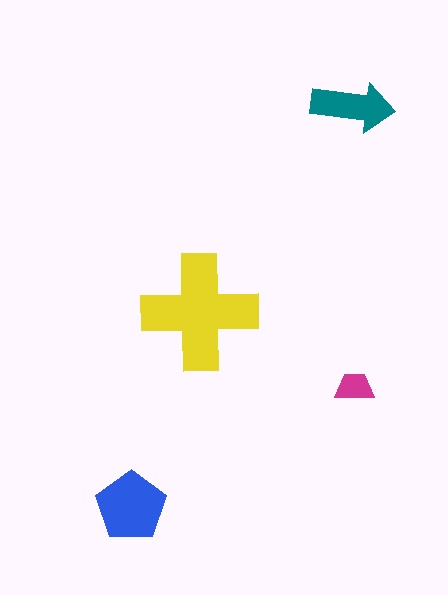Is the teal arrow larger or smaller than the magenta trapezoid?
Larger.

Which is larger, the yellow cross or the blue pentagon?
The yellow cross.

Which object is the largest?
The yellow cross.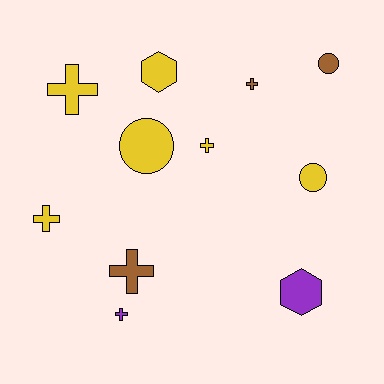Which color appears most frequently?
Yellow, with 6 objects.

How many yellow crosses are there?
There are 3 yellow crosses.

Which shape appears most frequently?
Cross, with 6 objects.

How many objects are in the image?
There are 11 objects.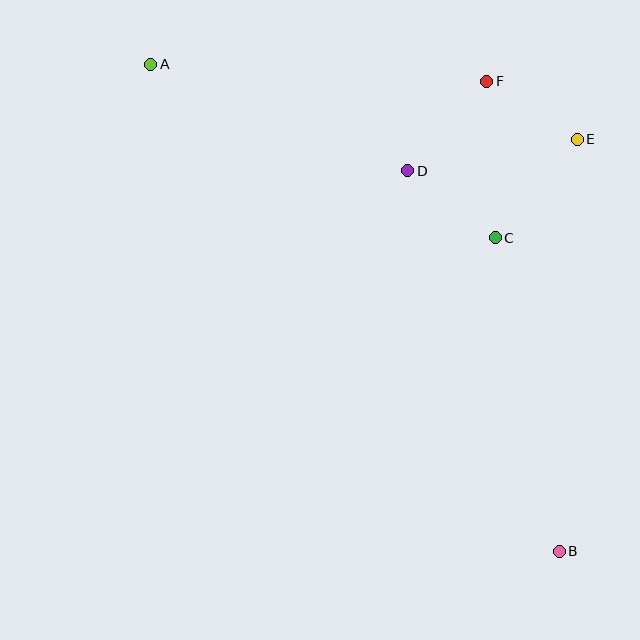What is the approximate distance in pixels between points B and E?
The distance between B and E is approximately 412 pixels.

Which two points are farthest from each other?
Points A and B are farthest from each other.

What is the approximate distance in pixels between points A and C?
The distance between A and C is approximately 386 pixels.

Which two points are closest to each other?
Points E and F are closest to each other.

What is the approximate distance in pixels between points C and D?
The distance between C and D is approximately 110 pixels.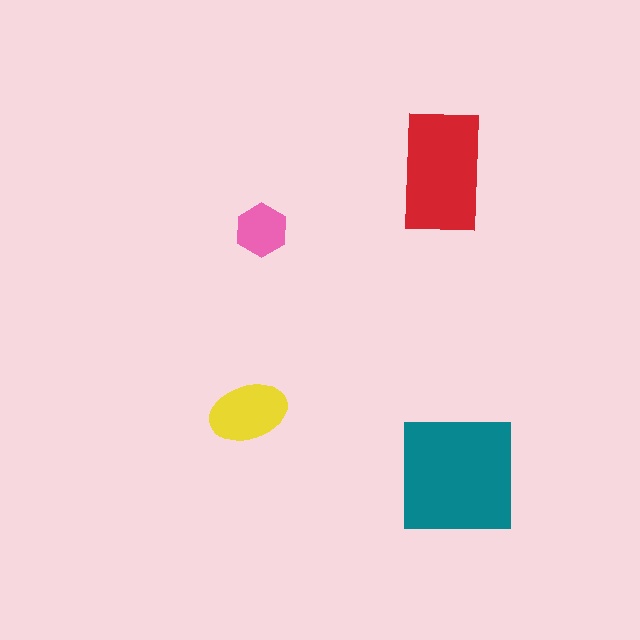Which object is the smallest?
The pink hexagon.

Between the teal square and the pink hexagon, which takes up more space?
The teal square.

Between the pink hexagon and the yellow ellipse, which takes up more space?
The yellow ellipse.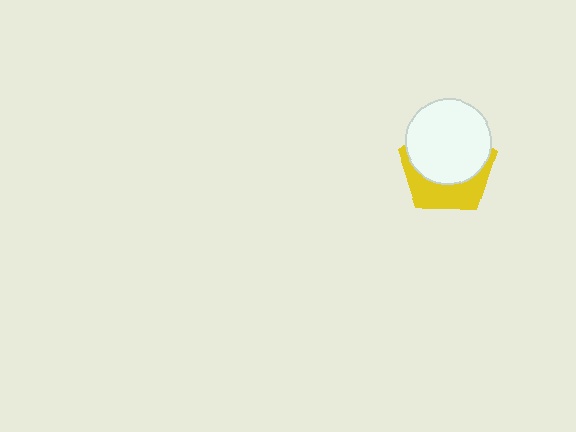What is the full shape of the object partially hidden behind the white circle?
The partially hidden object is a yellow pentagon.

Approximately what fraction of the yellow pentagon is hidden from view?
Roughly 61% of the yellow pentagon is hidden behind the white circle.